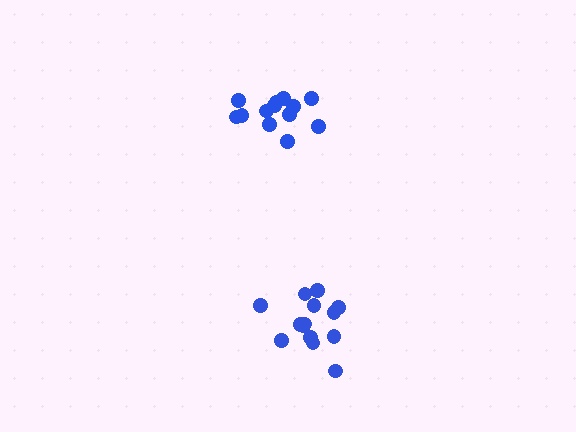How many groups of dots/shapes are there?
There are 2 groups.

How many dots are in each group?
Group 1: 13 dots, Group 2: 14 dots (27 total).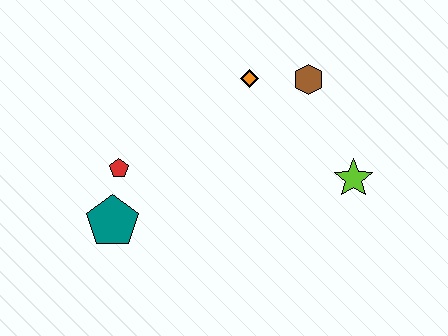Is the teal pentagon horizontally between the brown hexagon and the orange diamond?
No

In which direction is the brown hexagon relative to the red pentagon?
The brown hexagon is to the right of the red pentagon.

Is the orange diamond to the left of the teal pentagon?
No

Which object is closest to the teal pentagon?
The red pentagon is closest to the teal pentagon.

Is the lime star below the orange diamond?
Yes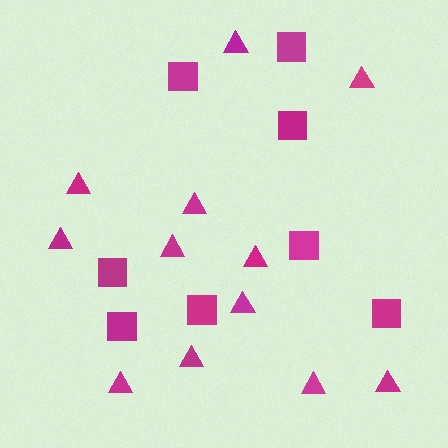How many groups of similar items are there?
There are 2 groups: one group of squares (8) and one group of triangles (12).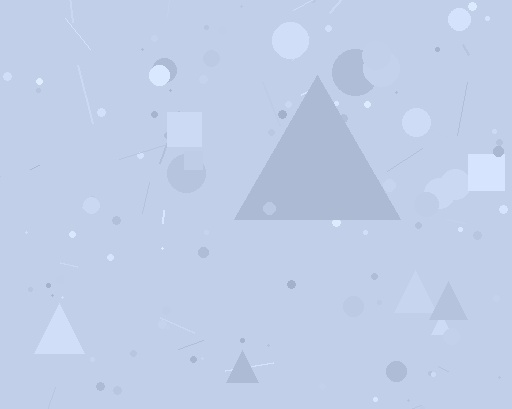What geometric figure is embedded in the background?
A triangle is embedded in the background.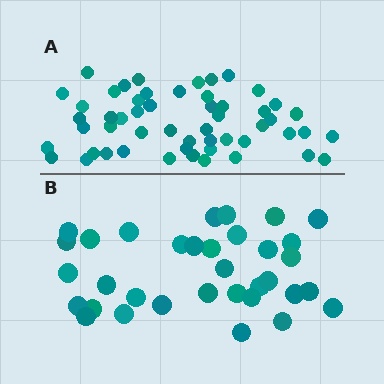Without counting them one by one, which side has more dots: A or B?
Region A (the top region) has more dots.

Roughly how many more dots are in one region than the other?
Region A has approximately 20 more dots than region B.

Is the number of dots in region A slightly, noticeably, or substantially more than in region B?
Region A has substantially more. The ratio is roughly 1.6 to 1.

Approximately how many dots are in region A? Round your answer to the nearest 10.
About 50 dots. (The exact count is 53, which rounds to 50.)